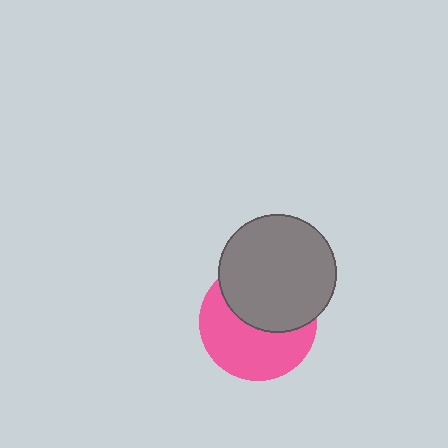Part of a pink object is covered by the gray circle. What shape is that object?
It is a circle.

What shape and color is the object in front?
The object in front is a gray circle.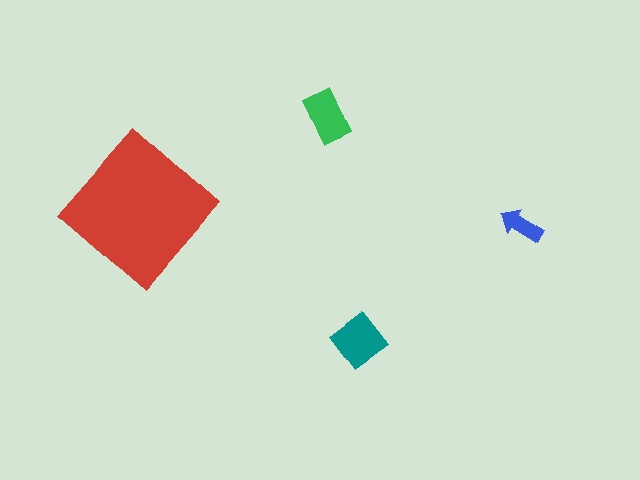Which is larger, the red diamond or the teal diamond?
The red diamond.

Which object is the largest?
The red diamond.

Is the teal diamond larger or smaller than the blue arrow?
Larger.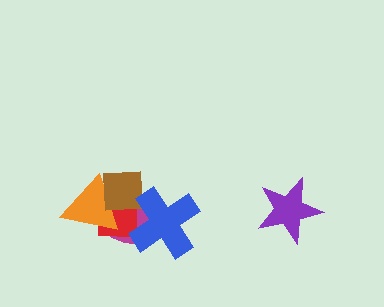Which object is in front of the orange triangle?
The brown square is in front of the orange triangle.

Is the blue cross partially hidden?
No, no other shape covers it.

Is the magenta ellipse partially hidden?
Yes, it is partially covered by another shape.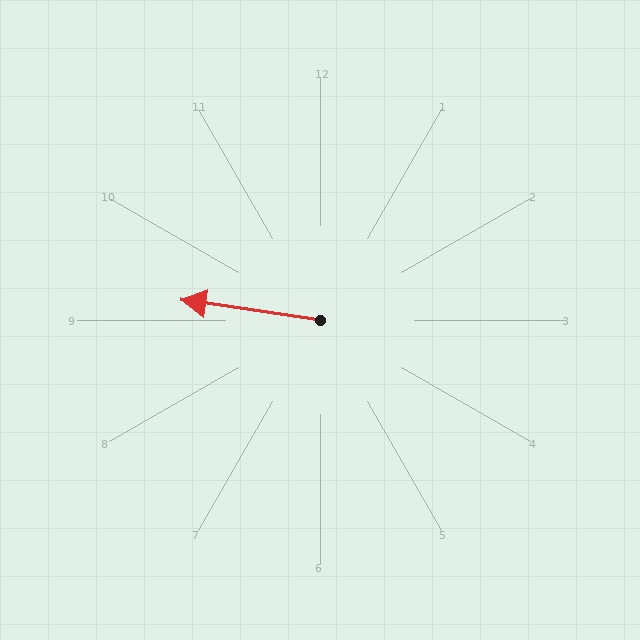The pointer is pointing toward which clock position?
Roughly 9 o'clock.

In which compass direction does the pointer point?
West.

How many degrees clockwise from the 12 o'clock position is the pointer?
Approximately 278 degrees.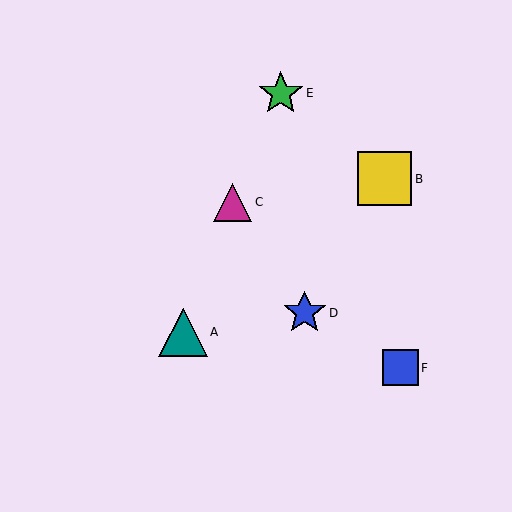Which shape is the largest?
The yellow square (labeled B) is the largest.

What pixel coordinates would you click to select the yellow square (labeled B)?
Click at (385, 179) to select the yellow square B.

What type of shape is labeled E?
Shape E is a green star.